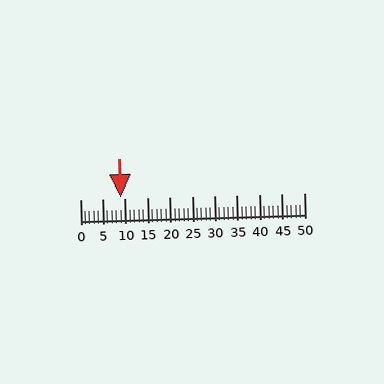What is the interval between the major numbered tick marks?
The major tick marks are spaced 5 units apart.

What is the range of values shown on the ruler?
The ruler shows values from 0 to 50.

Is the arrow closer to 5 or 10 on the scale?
The arrow is closer to 10.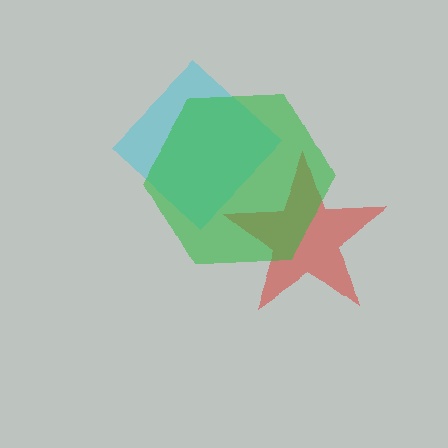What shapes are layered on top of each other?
The layered shapes are: a red star, a cyan diamond, a green hexagon.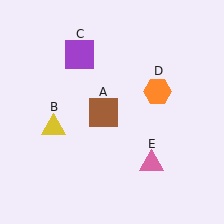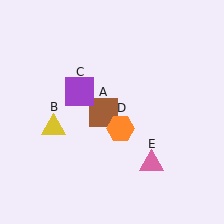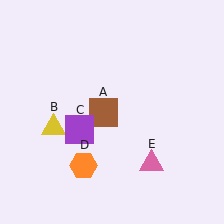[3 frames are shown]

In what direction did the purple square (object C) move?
The purple square (object C) moved down.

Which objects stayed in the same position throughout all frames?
Brown square (object A) and yellow triangle (object B) and pink triangle (object E) remained stationary.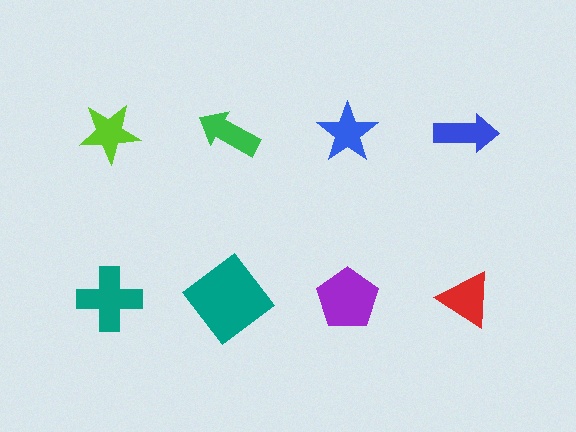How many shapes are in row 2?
4 shapes.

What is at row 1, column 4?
A blue arrow.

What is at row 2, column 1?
A teal cross.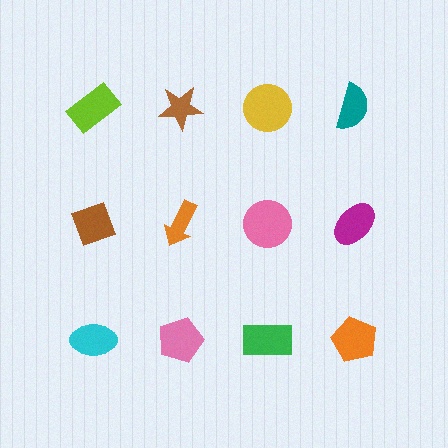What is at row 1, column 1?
A lime rectangle.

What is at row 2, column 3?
A pink circle.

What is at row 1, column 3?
A yellow circle.